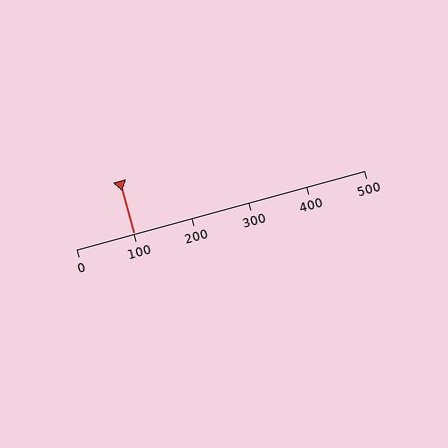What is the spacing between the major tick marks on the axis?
The major ticks are spaced 100 apart.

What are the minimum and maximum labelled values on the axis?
The axis runs from 0 to 500.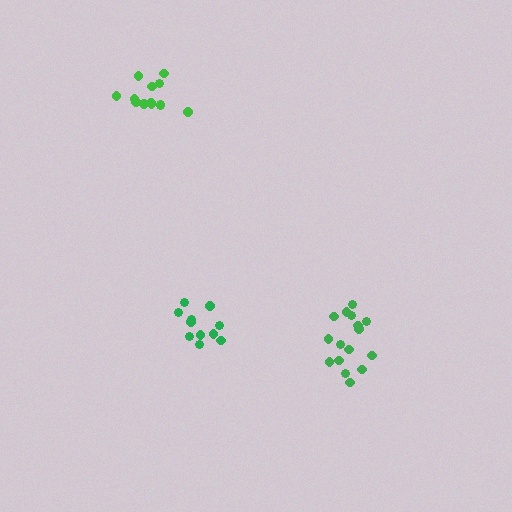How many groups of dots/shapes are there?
There are 3 groups.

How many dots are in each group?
Group 1: 16 dots, Group 2: 11 dots, Group 3: 13 dots (40 total).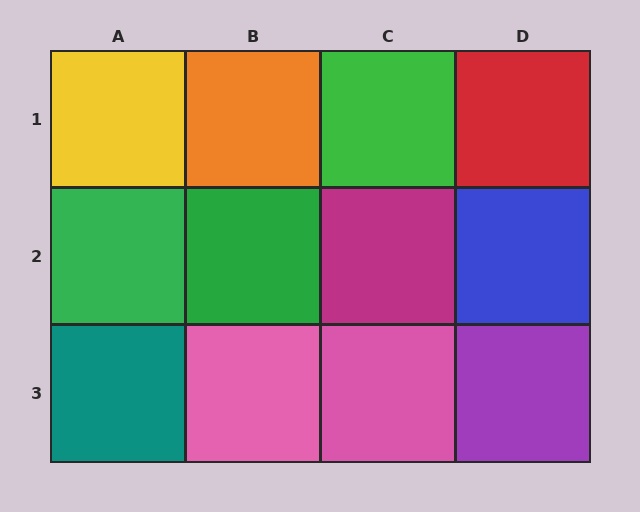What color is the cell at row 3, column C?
Pink.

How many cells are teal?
1 cell is teal.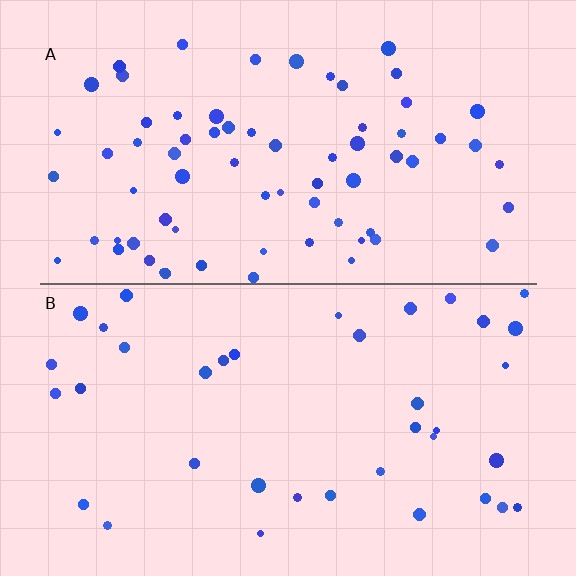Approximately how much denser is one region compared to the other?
Approximately 1.9× — region A over region B.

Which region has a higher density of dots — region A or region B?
A (the top).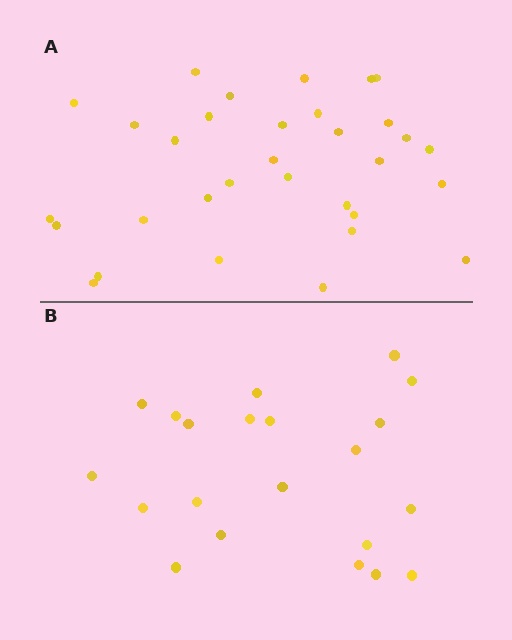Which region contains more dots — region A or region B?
Region A (the top region) has more dots.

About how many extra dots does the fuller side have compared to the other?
Region A has roughly 12 or so more dots than region B.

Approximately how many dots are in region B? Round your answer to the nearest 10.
About 20 dots. (The exact count is 21, which rounds to 20.)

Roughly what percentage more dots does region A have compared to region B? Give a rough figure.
About 50% more.